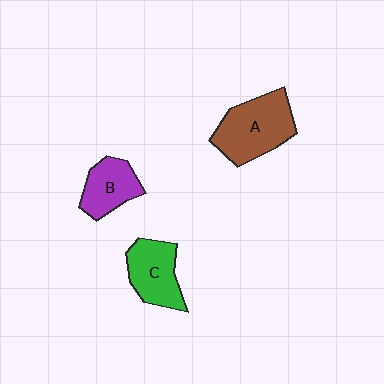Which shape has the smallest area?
Shape B (purple).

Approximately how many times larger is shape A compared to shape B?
Approximately 1.6 times.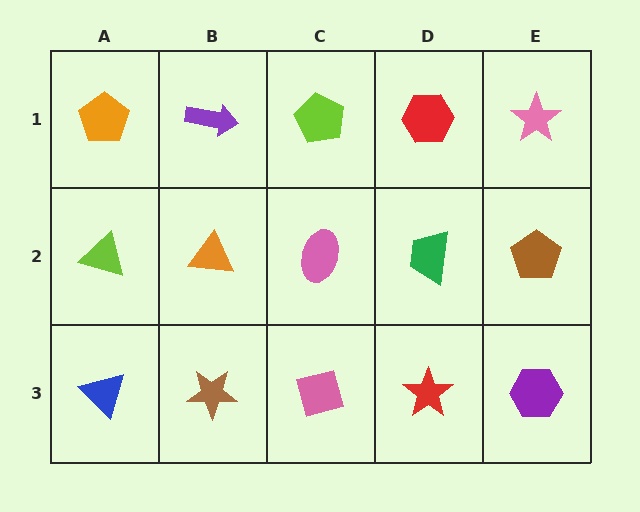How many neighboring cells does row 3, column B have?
3.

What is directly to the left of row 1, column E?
A red hexagon.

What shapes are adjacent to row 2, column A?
An orange pentagon (row 1, column A), a blue triangle (row 3, column A), an orange triangle (row 2, column B).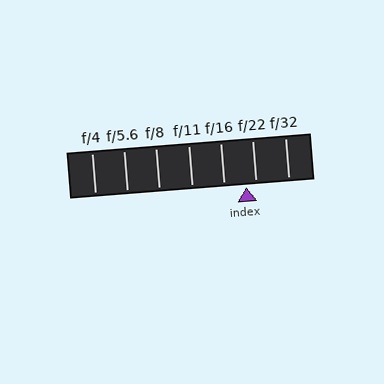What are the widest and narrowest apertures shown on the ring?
The widest aperture shown is f/4 and the narrowest is f/32.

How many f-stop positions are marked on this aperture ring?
There are 7 f-stop positions marked.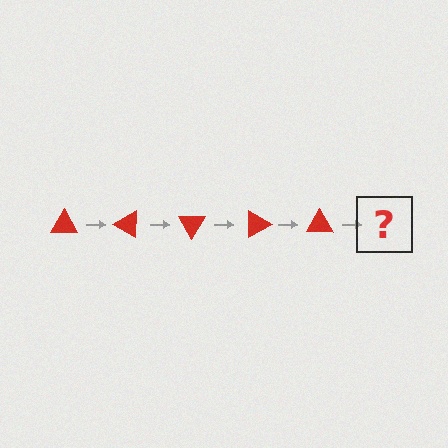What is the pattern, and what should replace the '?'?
The pattern is that the triangle rotates 30 degrees each step. The '?' should be a red triangle rotated 150 degrees.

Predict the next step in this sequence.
The next step is a red triangle rotated 150 degrees.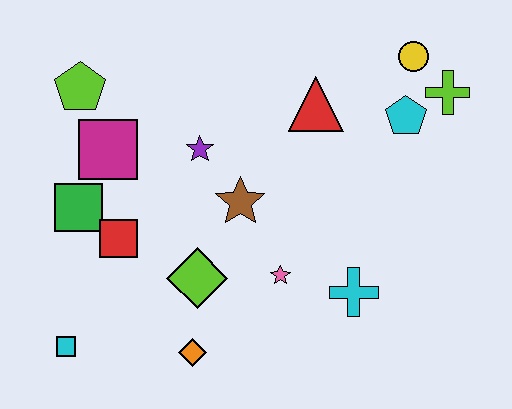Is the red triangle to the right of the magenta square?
Yes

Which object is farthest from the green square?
The lime cross is farthest from the green square.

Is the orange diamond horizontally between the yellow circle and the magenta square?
Yes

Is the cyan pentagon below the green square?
No